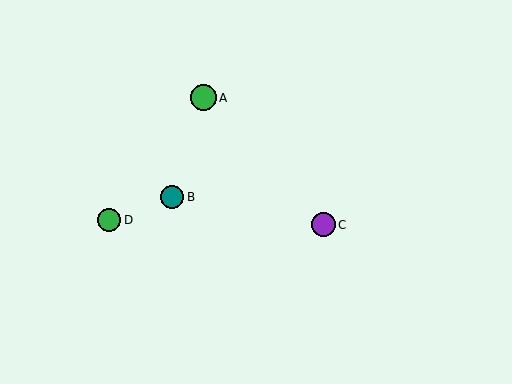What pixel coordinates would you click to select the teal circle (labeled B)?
Click at (172, 197) to select the teal circle B.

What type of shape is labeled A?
Shape A is a green circle.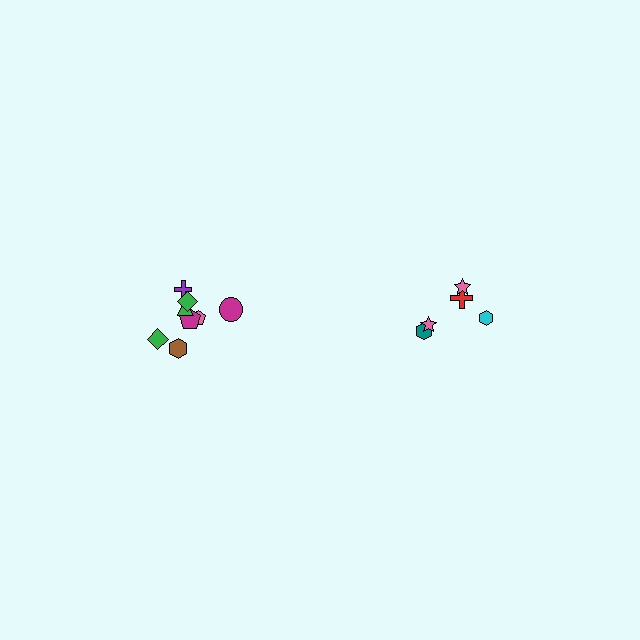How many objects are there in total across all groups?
There are 13 objects.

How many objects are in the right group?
There are 5 objects.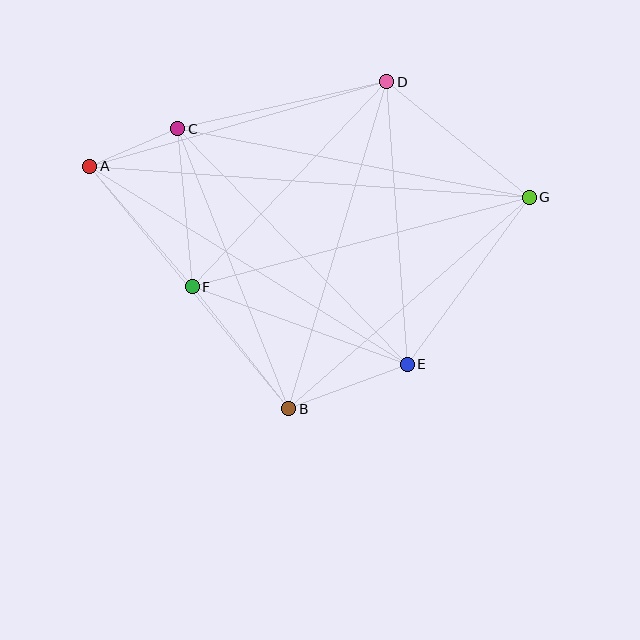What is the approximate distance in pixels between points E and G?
The distance between E and G is approximately 207 pixels.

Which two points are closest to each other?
Points A and C are closest to each other.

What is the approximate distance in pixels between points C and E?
The distance between C and E is approximately 329 pixels.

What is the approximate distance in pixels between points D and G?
The distance between D and G is approximately 183 pixels.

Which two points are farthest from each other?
Points A and G are farthest from each other.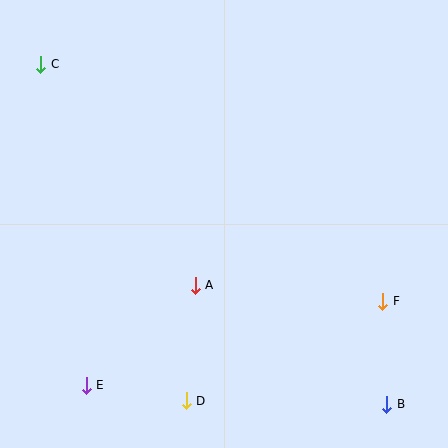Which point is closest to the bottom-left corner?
Point E is closest to the bottom-left corner.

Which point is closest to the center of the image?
Point A at (195, 285) is closest to the center.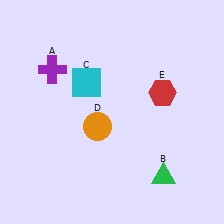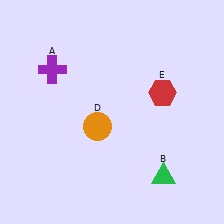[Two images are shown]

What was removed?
The cyan square (C) was removed in Image 2.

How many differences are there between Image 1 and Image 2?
There is 1 difference between the two images.